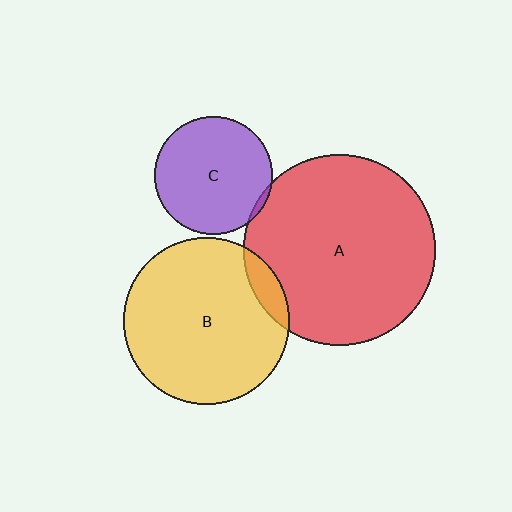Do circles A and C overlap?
Yes.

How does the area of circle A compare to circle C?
Approximately 2.6 times.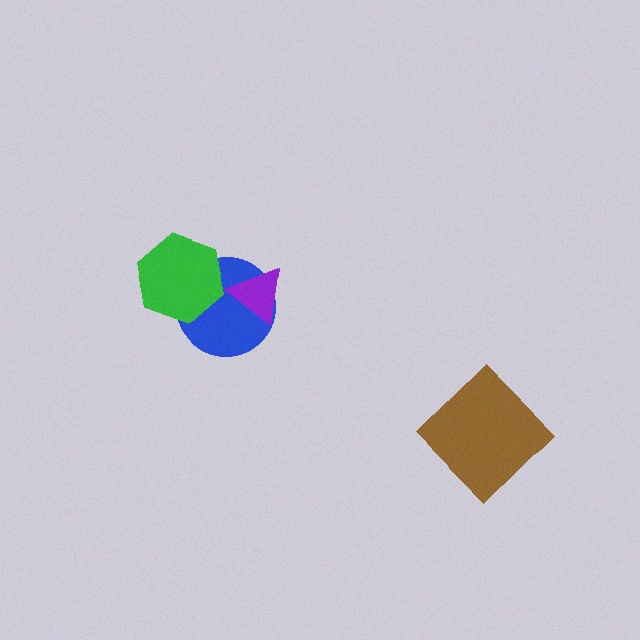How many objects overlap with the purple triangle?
1 object overlaps with the purple triangle.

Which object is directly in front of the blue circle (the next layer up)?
The purple triangle is directly in front of the blue circle.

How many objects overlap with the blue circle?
2 objects overlap with the blue circle.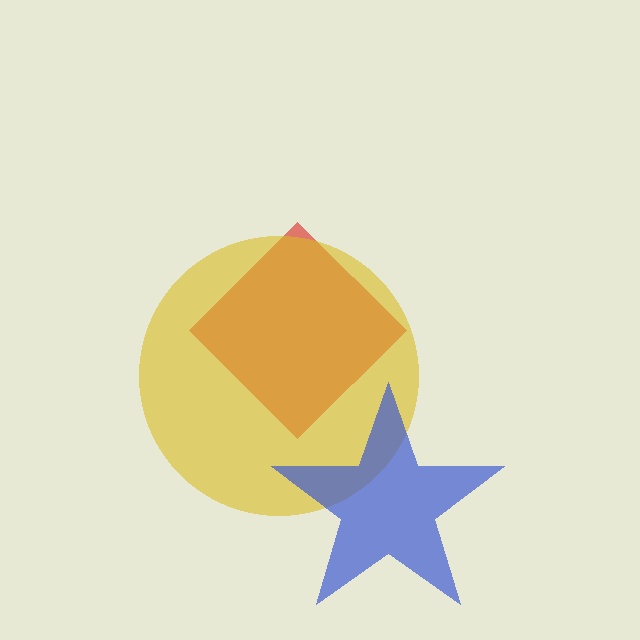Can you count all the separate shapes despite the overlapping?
Yes, there are 3 separate shapes.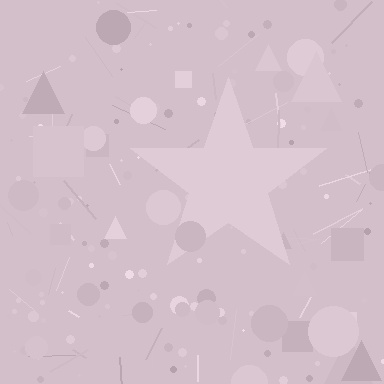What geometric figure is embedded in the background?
A star is embedded in the background.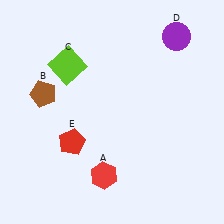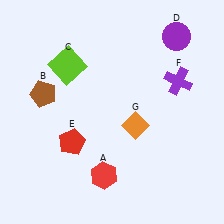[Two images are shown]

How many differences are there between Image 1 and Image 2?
There are 2 differences between the two images.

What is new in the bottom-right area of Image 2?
An orange diamond (G) was added in the bottom-right area of Image 2.